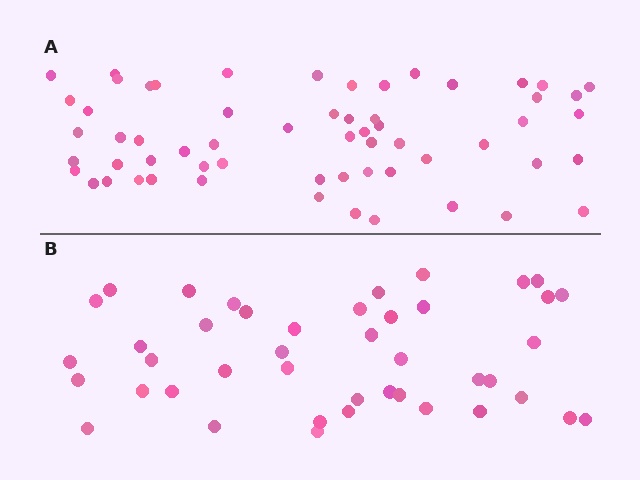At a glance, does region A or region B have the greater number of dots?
Region A (the top region) has more dots.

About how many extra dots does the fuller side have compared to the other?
Region A has approximately 15 more dots than region B.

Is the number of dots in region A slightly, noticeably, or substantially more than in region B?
Region A has noticeably more, but not dramatically so. The ratio is roughly 1.4 to 1.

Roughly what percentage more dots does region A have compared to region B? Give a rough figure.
About 40% more.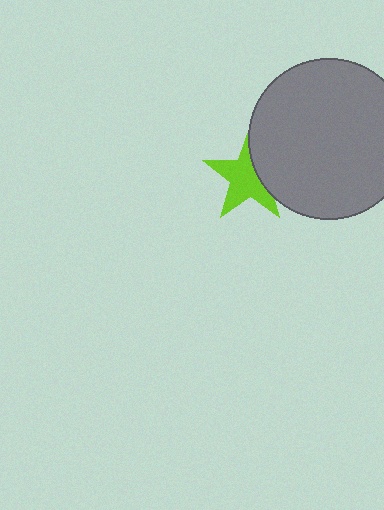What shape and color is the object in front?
The object in front is a gray circle.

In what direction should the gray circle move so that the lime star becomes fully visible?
The gray circle should move right. That is the shortest direction to clear the overlap and leave the lime star fully visible.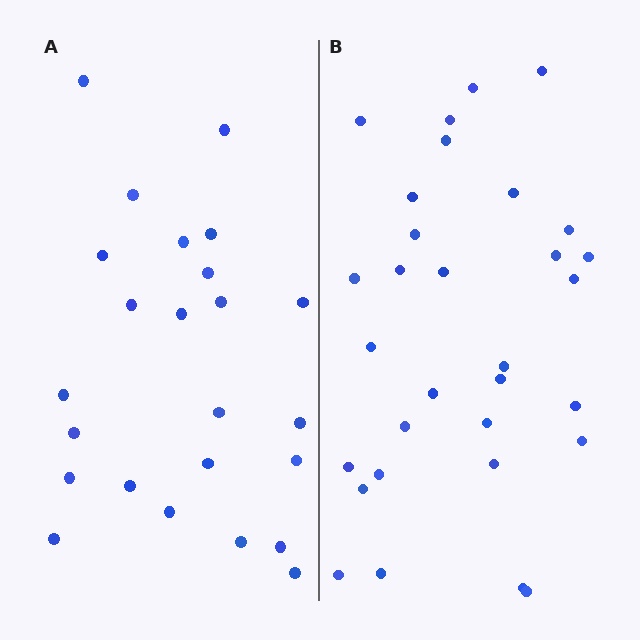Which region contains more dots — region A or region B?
Region B (the right region) has more dots.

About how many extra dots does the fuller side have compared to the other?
Region B has roughly 8 or so more dots than region A.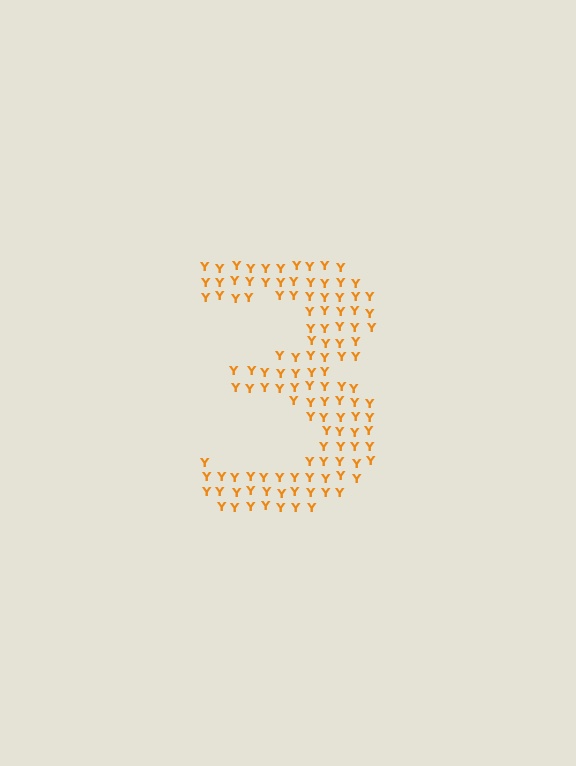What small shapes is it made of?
It is made of small letter Y's.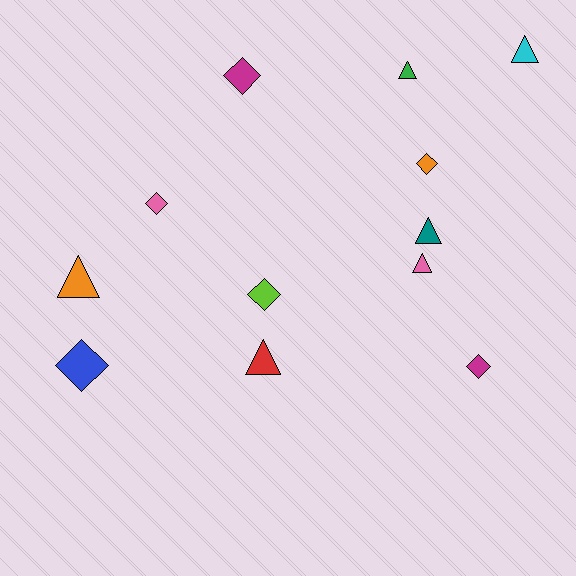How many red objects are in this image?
There is 1 red object.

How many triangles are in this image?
There are 6 triangles.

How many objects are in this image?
There are 12 objects.